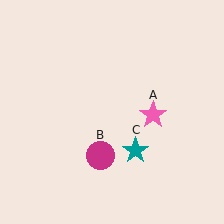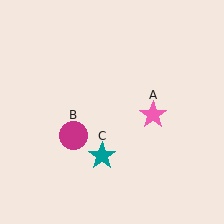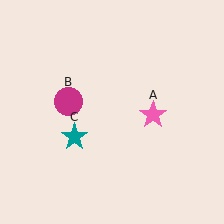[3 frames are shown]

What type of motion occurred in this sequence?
The magenta circle (object B), teal star (object C) rotated clockwise around the center of the scene.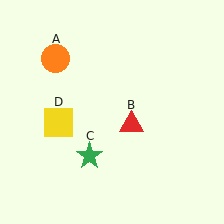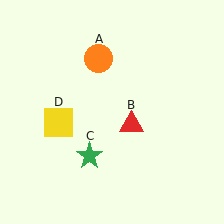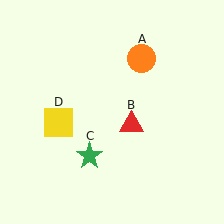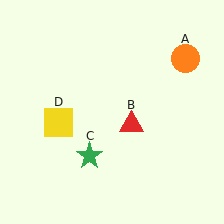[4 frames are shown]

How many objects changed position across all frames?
1 object changed position: orange circle (object A).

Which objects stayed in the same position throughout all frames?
Red triangle (object B) and green star (object C) and yellow square (object D) remained stationary.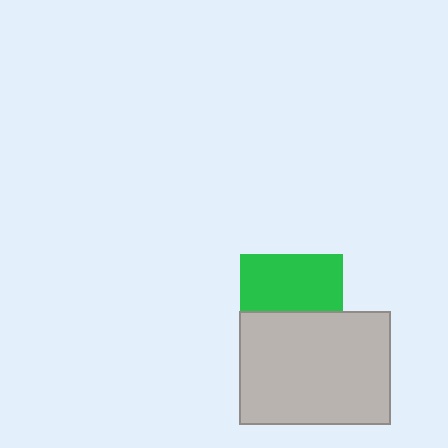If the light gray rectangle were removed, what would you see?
You would see the complete green square.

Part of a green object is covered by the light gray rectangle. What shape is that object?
It is a square.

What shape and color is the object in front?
The object in front is a light gray rectangle.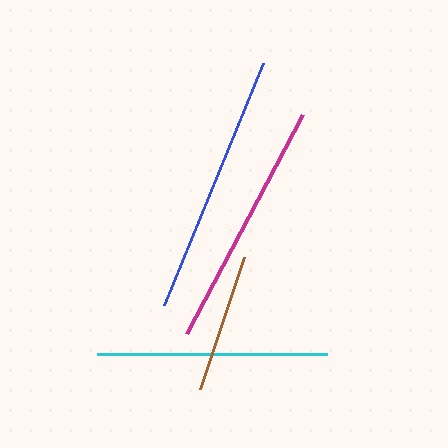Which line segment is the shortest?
The brown line is the shortest at approximately 139 pixels.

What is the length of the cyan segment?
The cyan segment is approximately 230 pixels long.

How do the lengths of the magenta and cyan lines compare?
The magenta and cyan lines are approximately the same length.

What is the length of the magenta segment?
The magenta segment is approximately 248 pixels long.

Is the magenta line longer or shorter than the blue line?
The blue line is longer than the magenta line.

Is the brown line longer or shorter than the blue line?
The blue line is longer than the brown line.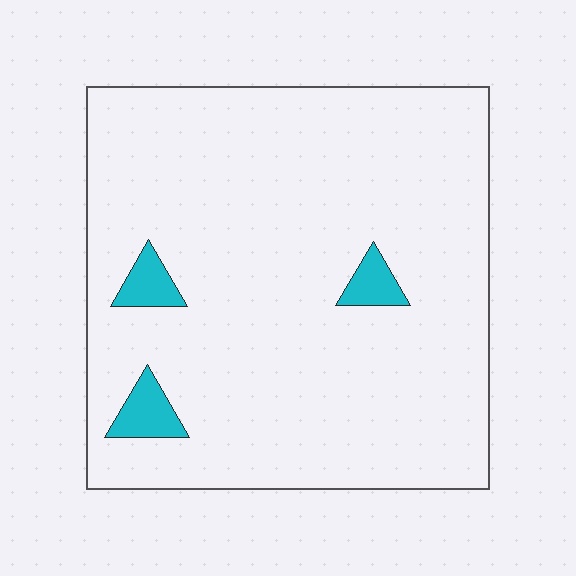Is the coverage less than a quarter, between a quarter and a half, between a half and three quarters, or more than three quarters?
Less than a quarter.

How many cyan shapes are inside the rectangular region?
3.